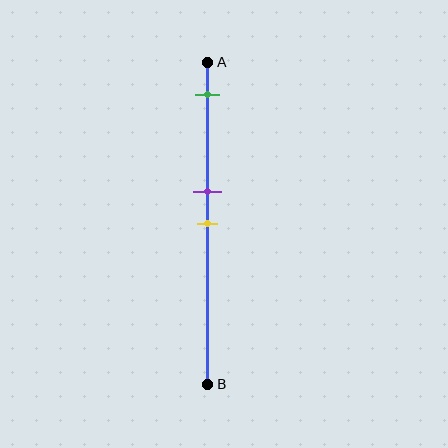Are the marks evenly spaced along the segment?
No, the marks are not evenly spaced.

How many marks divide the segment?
There are 3 marks dividing the segment.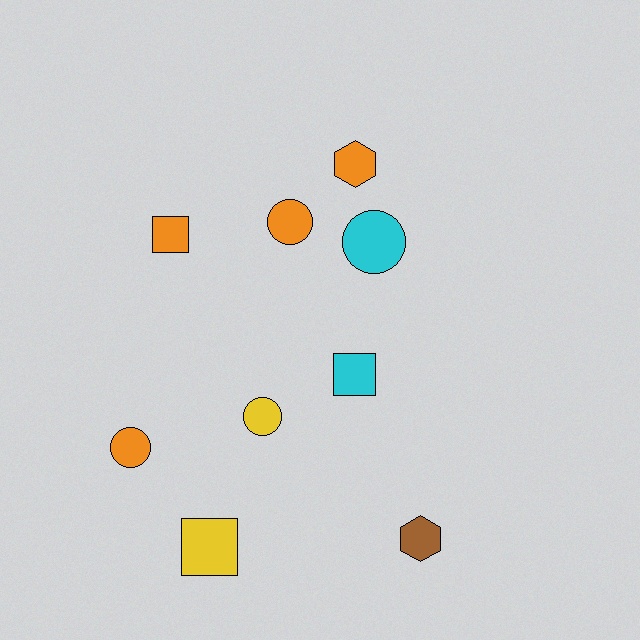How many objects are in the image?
There are 9 objects.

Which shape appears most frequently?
Circle, with 4 objects.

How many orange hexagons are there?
There is 1 orange hexagon.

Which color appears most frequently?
Orange, with 4 objects.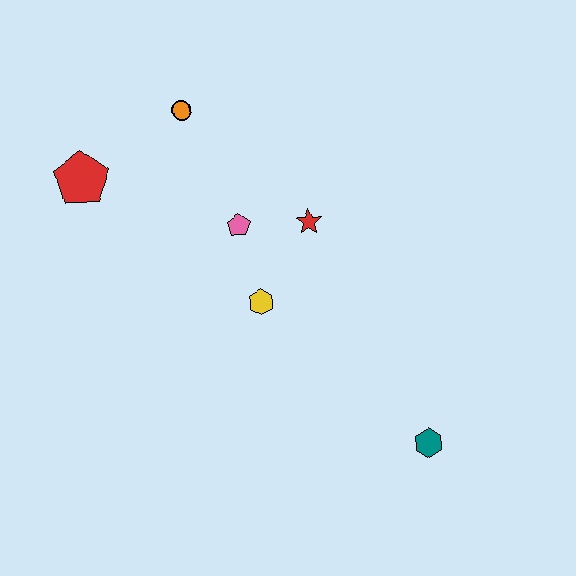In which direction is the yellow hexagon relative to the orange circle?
The yellow hexagon is below the orange circle.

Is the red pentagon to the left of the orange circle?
Yes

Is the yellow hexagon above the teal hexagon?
Yes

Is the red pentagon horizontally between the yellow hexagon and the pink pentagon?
No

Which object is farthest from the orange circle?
The teal hexagon is farthest from the orange circle.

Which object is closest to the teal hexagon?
The yellow hexagon is closest to the teal hexagon.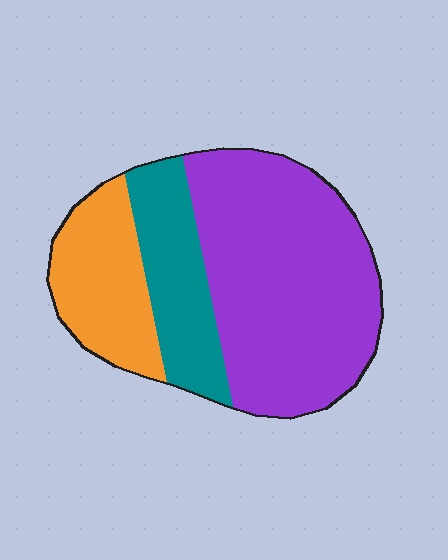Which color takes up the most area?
Purple, at roughly 55%.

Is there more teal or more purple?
Purple.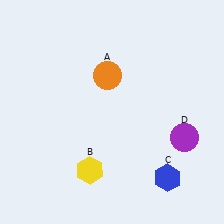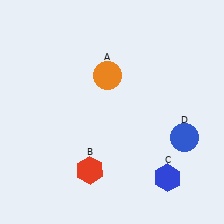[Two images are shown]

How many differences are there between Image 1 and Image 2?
There are 2 differences between the two images.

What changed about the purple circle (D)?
In Image 1, D is purple. In Image 2, it changed to blue.